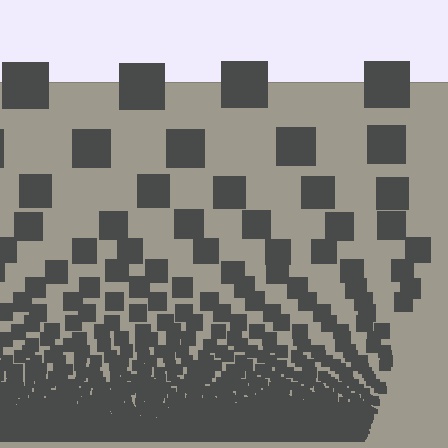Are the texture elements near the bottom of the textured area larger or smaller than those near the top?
Smaller. The gradient is inverted — elements near the bottom are smaller and denser.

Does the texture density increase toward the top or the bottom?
Density increases toward the bottom.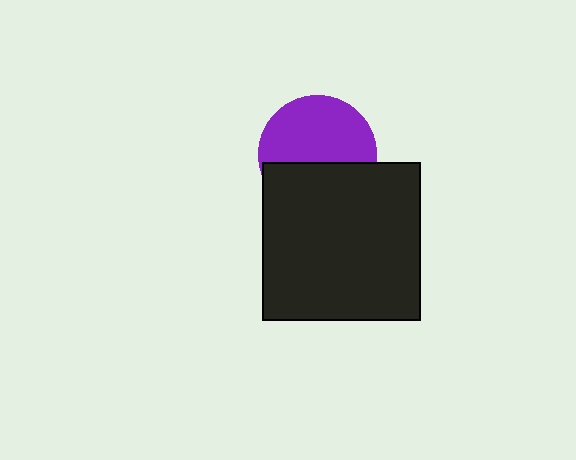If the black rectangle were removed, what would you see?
You would see the complete purple circle.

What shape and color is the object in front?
The object in front is a black rectangle.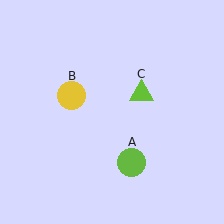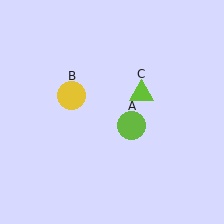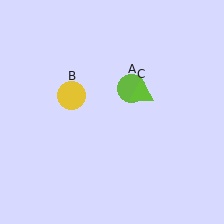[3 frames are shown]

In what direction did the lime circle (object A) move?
The lime circle (object A) moved up.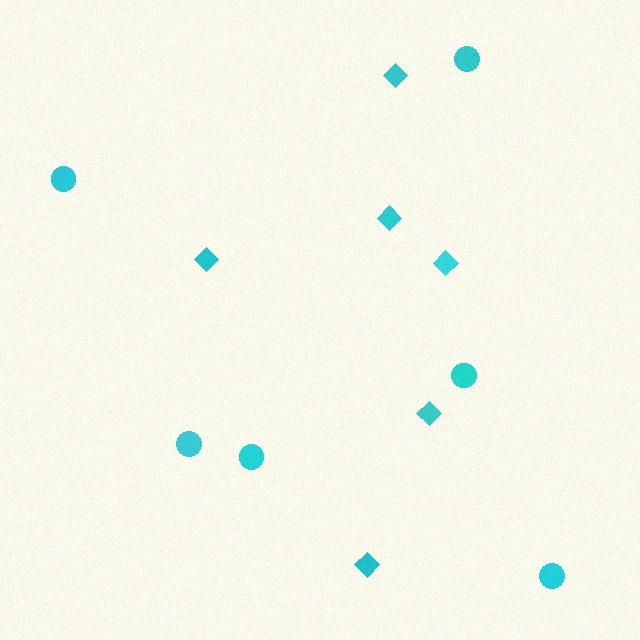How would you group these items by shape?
There are 2 groups: one group of diamonds (6) and one group of circles (6).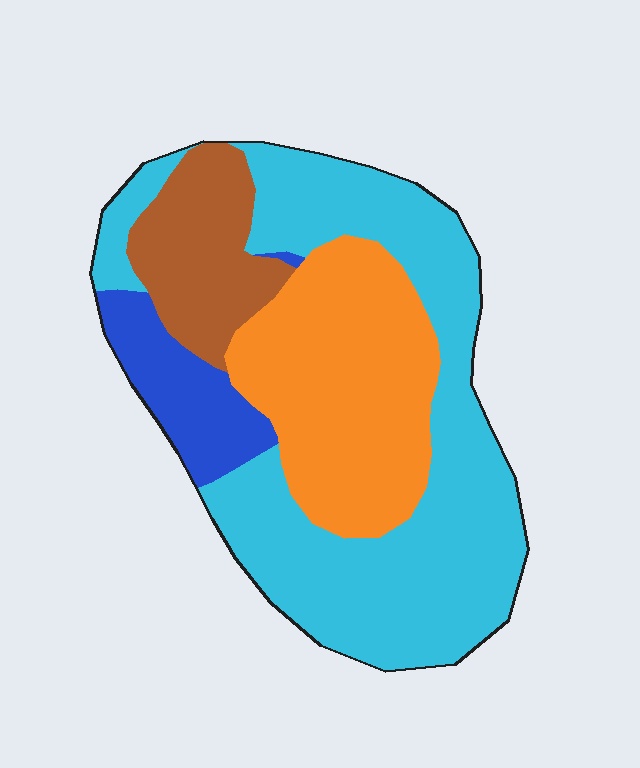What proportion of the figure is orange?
Orange takes up between a sixth and a third of the figure.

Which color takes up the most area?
Cyan, at roughly 50%.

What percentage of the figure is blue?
Blue covers roughly 10% of the figure.